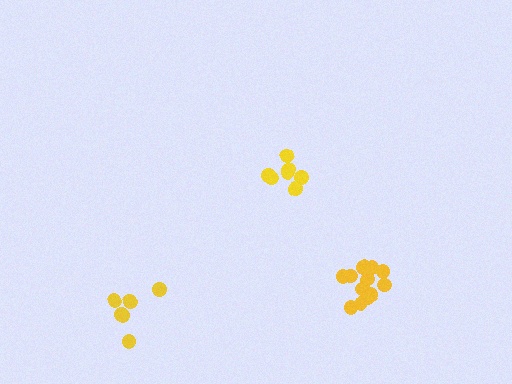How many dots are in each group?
Group 1: 7 dots, Group 2: 12 dots, Group 3: 7 dots (26 total).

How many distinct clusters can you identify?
There are 3 distinct clusters.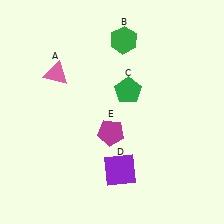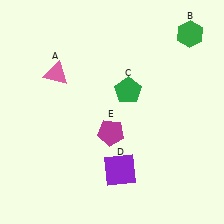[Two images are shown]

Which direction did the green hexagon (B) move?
The green hexagon (B) moved right.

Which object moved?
The green hexagon (B) moved right.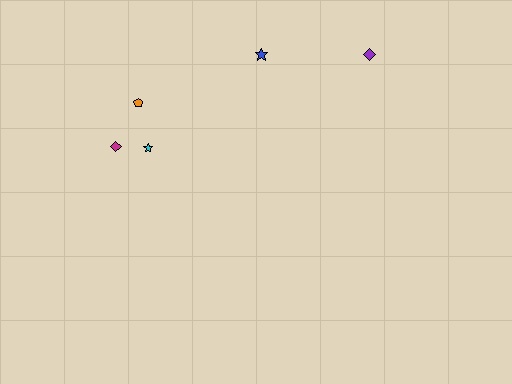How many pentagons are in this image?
There is 1 pentagon.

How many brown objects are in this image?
There are no brown objects.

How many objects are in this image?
There are 5 objects.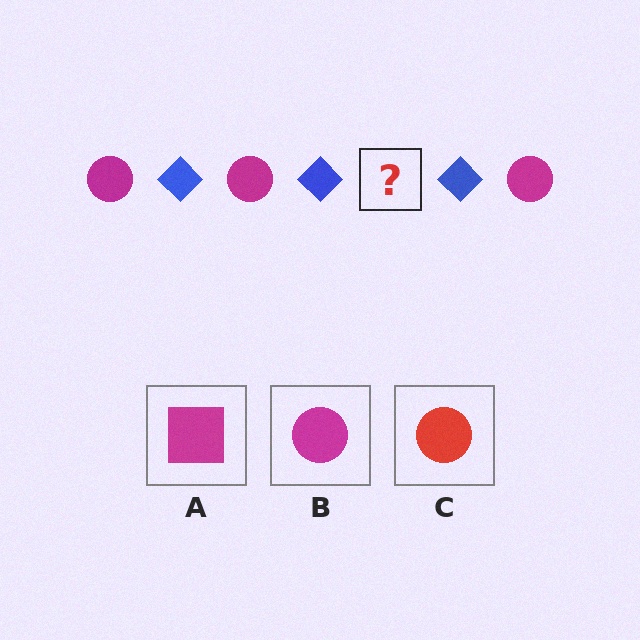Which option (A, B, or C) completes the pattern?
B.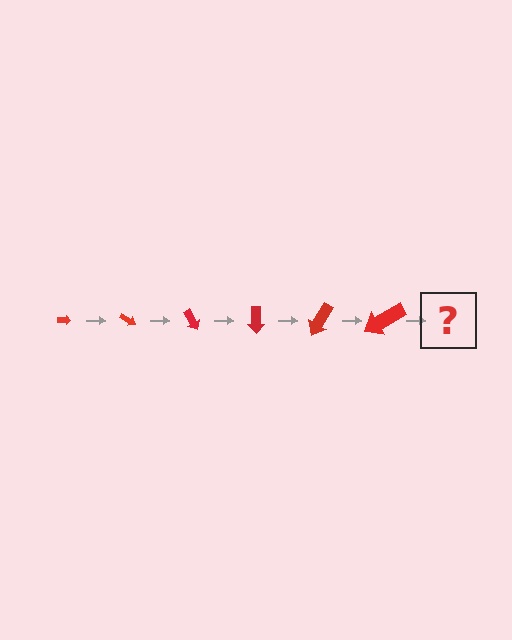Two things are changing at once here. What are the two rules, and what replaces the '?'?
The two rules are that the arrow grows larger each step and it rotates 30 degrees each step. The '?' should be an arrow, larger than the previous one and rotated 180 degrees from the start.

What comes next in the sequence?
The next element should be an arrow, larger than the previous one and rotated 180 degrees from the start.